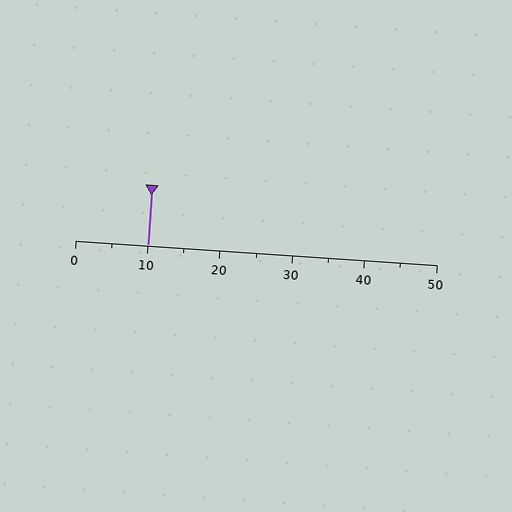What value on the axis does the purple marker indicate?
The marker indicates approximately 10.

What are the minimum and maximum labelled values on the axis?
The axis runs from 0 to 50.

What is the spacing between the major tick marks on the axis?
The major ticks are spaced 10 apart.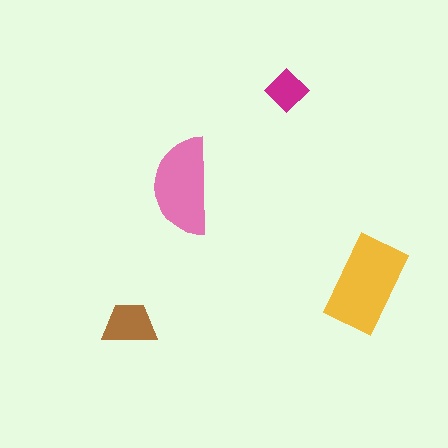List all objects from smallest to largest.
The magenta diamond, the brown trapezoid, the pink semicircle, the yellow rectangle.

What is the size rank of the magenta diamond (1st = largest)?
4th.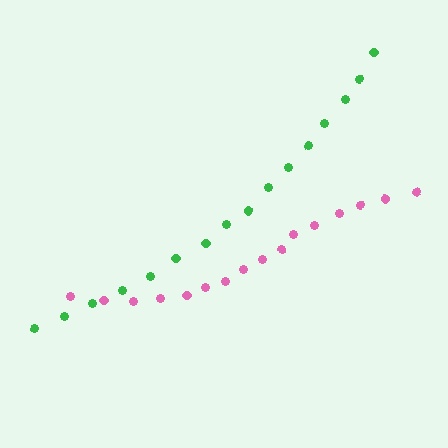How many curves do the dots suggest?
There are 2 distinct paths.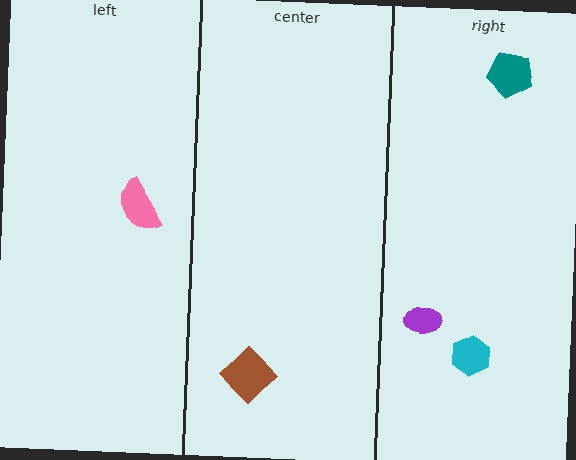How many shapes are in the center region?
1.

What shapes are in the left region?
The pink semicircle.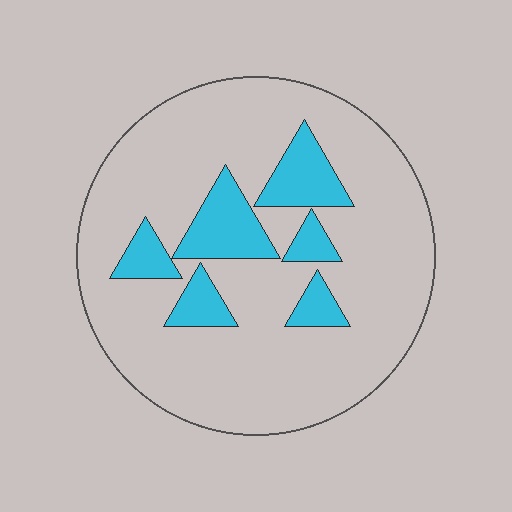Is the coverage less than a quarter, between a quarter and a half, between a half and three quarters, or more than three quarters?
Less than a quarter.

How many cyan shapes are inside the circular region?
6.